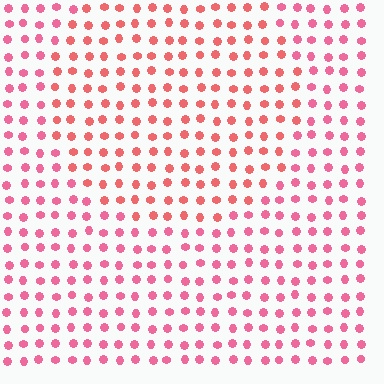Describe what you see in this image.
The image is filled with small pink elements in a uniform arrangement. A circle-shaped region is visible where the elements are tinted to a slightly different hue, forming a subtle color boundary.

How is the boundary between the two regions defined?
The boundary is defined purely by a slight shift in hue (about 21 degrees). Spacing, size, and orientation are identical on both sides.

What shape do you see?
I see a circle.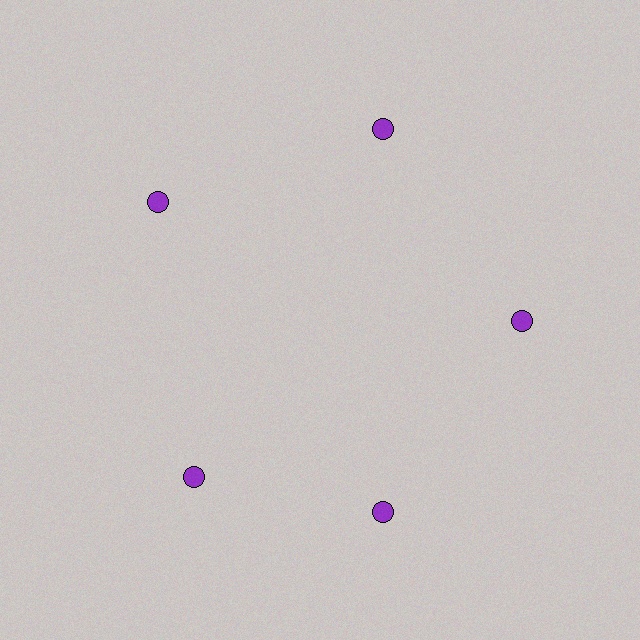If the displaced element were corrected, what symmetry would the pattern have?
It would have 5-fold rotational symmetry — the pattern would map onto itself every 72 degrees.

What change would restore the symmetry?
The symmetry would be restored by rotating it back into even spacing with its neighbors so that all 5 circles sit at equal angles and equal distance from the center.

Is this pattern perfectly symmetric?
No. The 5 purple circles are arranged in a ring, but one element near the 8 o'clock position is rotated out of alignment along the ring, breaking the 5-fold rotational symmetry.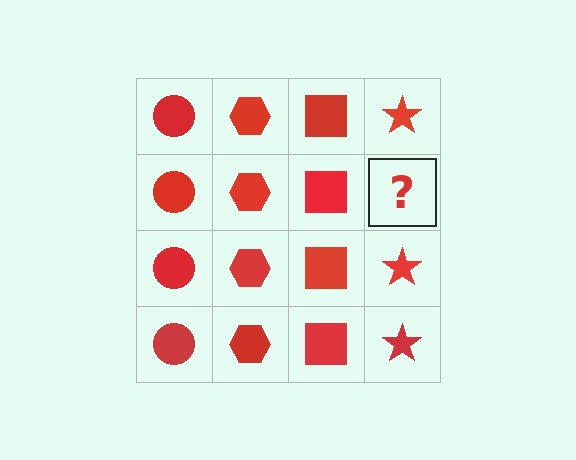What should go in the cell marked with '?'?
The missing cell should contain a red star.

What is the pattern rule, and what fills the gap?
The rule is that each column has a consistent shape. The gap should be filled with a red star.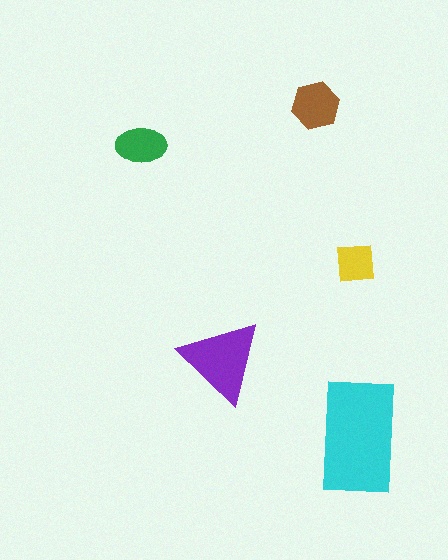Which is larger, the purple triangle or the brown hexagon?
The purple triangle.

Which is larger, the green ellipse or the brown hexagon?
The brown hexagon.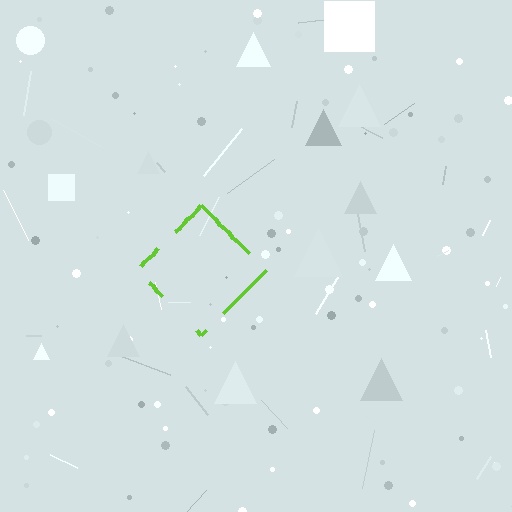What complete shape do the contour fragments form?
The contour fragments form a diamond.